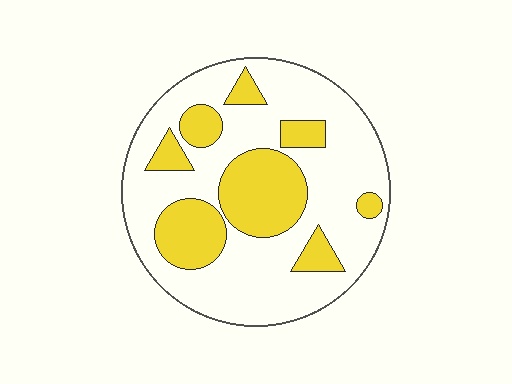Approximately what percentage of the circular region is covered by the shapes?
Approximately 30%.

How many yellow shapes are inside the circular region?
8.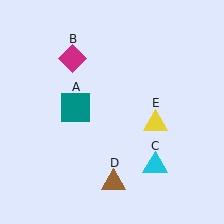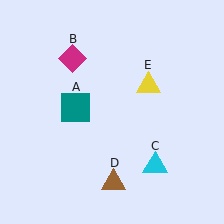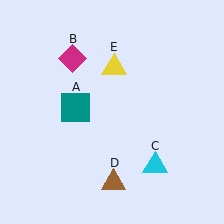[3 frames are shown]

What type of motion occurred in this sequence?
The yellow triangle (object E) rotated counterclockwise around the center of the scene.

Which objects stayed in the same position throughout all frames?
Teal square (object A) and magenta diamond (object B) and cyan triangle (object C) and brown triangle (object D) remained stationary.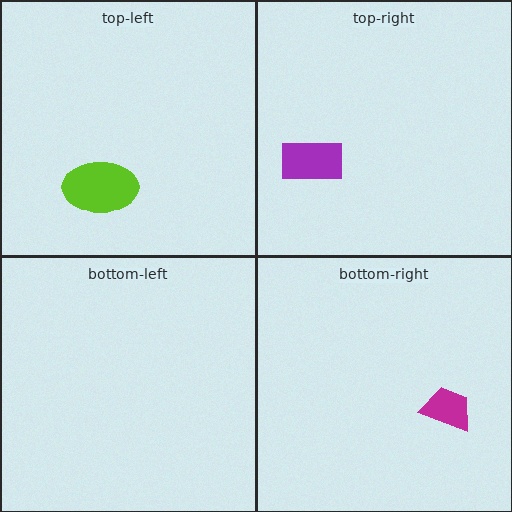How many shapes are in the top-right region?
1.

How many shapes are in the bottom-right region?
1.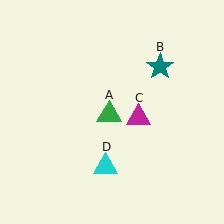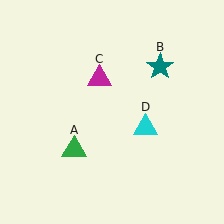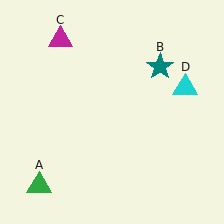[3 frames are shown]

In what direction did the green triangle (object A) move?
The green triangle (object A) moved down and to the left.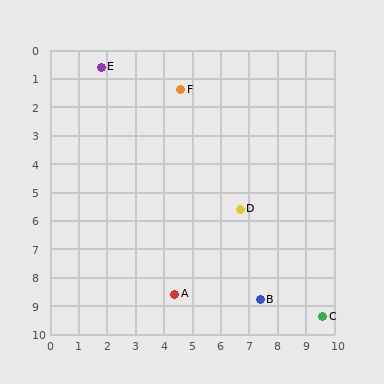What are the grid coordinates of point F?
Point F is at approximately (4.6, 1.4).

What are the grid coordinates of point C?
Point C is at approximately (9.6, 9.4).